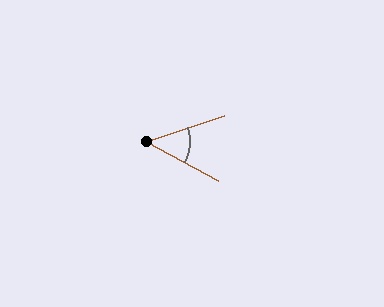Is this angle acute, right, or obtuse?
It is acute.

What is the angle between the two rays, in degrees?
Approximately 47 degrees.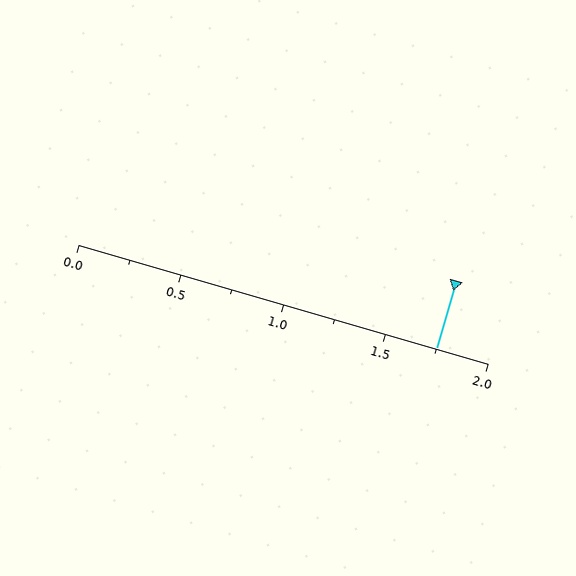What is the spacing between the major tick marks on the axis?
The major ticks are spaced 0.5 apart.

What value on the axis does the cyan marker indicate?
The marker indicates approximately 1.75.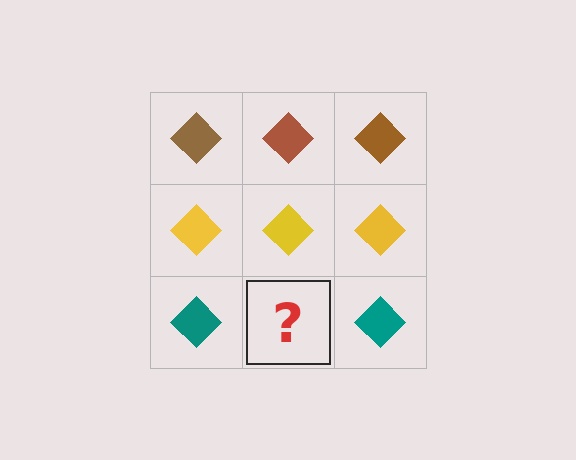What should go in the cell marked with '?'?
The missing cell should contain a teal diamond.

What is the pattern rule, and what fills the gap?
The rule is that each row has a consistent color. The gap should be filled with a teal diamond.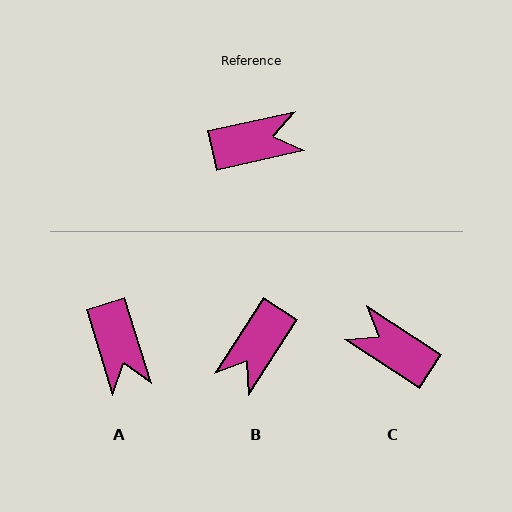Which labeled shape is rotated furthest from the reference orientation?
B, about 135 degrees away.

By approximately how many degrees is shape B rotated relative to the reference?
Approximately 135 degrees clockwise.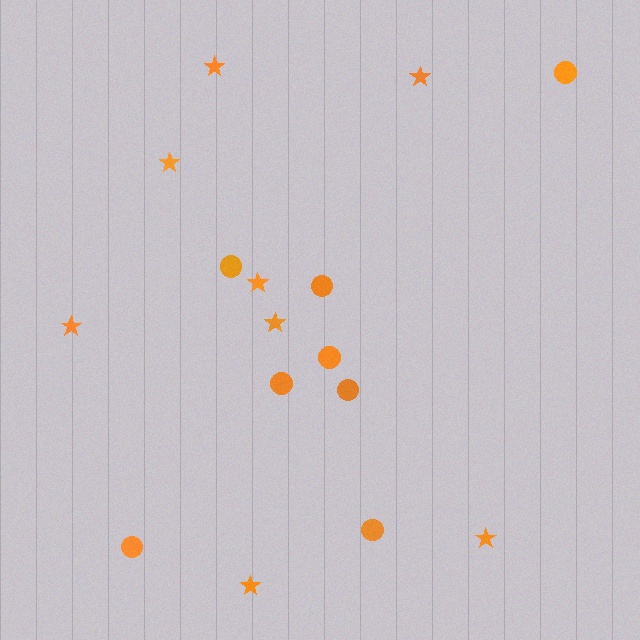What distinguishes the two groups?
There are 2 groups: one group of circles (8) and one group of stars (8).